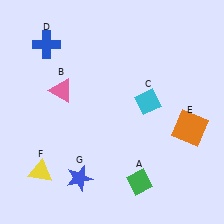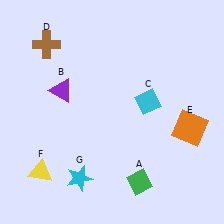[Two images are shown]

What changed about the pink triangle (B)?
In Image 1, B is pink. In Image 2, it changed to purple.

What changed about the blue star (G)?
In Image 1, G is blue. In Image 2, it changed to cyan.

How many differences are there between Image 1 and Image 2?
There are 3 differences between the two images.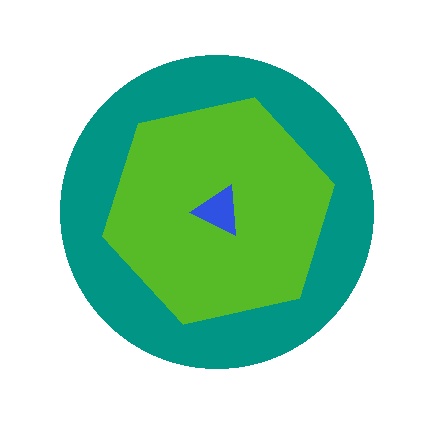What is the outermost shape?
The teal circle.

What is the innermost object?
The blue triangle.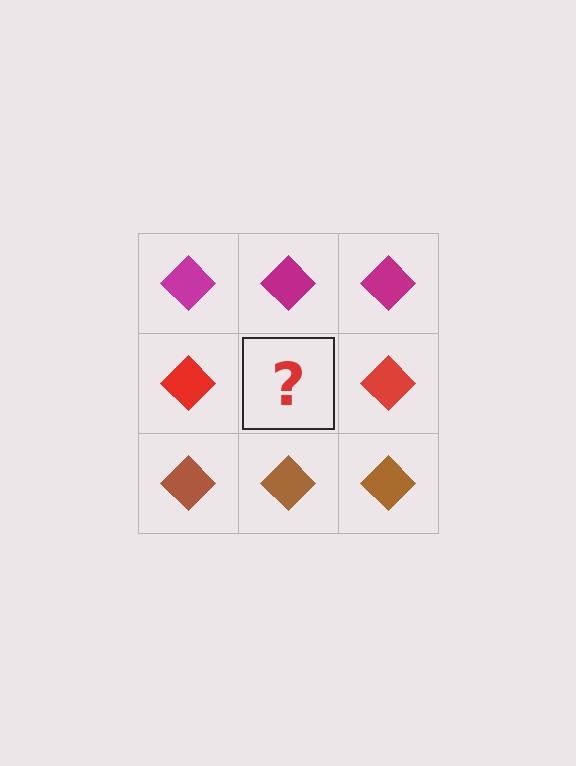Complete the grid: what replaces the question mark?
The question mark should be replaced with a red diamond.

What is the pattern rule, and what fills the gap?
The rule is that each row has a consistent color. The gap should be filled with a red diamond.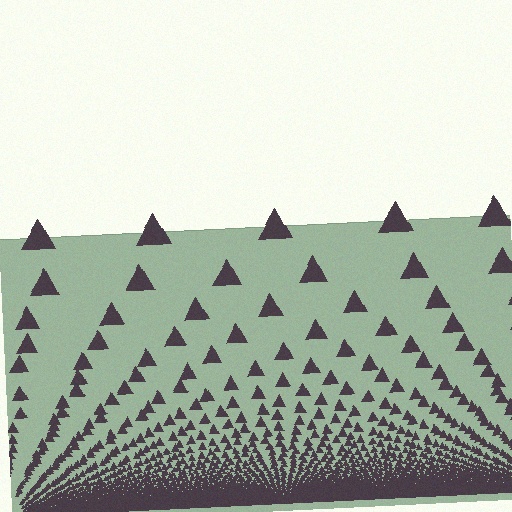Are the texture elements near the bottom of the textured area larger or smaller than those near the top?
Smaller. The gradient is inverted — elements near the bottom are smaller and denser.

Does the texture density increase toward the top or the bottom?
Density increases toward the bottom.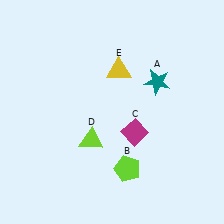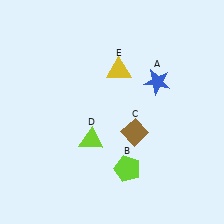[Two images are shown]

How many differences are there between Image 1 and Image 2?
There are 2 differences between the two images.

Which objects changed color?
A changed from teal to blue. C changed from magenta to brown.